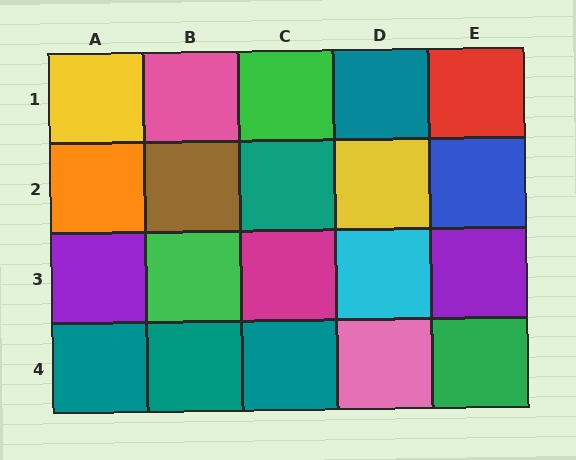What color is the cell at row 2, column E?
Blue.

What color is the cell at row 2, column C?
Teal.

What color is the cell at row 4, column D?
Pink.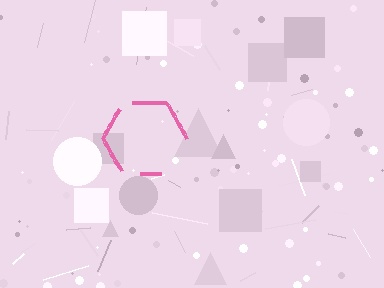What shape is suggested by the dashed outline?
The dashed outline suggests a hexagon.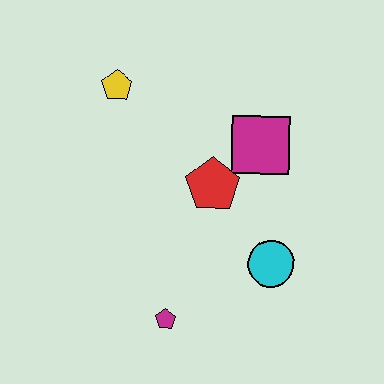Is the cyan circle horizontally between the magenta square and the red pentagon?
No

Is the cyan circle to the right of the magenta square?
Yes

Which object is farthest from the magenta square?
The magenta pentagon is farthest from the magenta square.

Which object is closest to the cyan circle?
The red pentagon is closest to the cyan circle.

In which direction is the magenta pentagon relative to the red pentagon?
The magenta pentagon is below the red pentagon.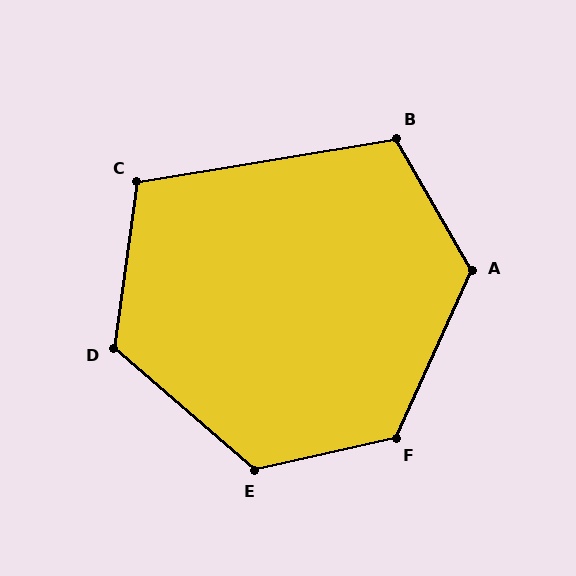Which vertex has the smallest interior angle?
C, at approximately 107 degrees.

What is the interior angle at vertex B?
Approximately 110 degrees (obtuse).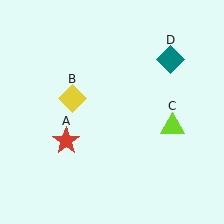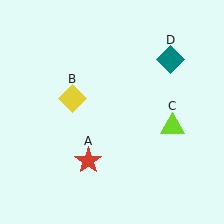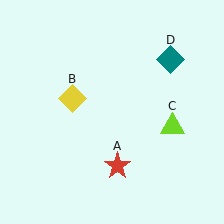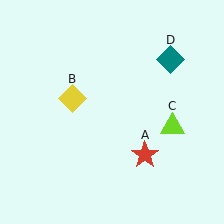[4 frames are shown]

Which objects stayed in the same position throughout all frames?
Yellow diamond (object B) and lime triangle (object C) and teal diamond (object D) remained stationary.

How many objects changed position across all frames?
1 object changed position: red star (object A).